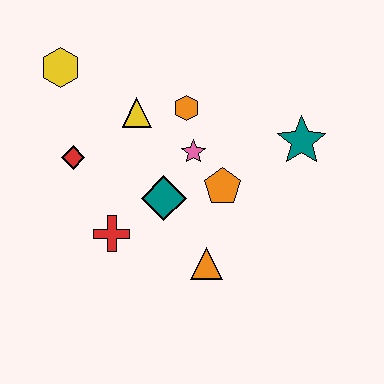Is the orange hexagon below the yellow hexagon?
Yes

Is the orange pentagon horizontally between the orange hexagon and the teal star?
Yes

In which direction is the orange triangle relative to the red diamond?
The orange triangle is to the right of the red diamond.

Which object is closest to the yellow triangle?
The orange hexagon is closest to the yellow triangle.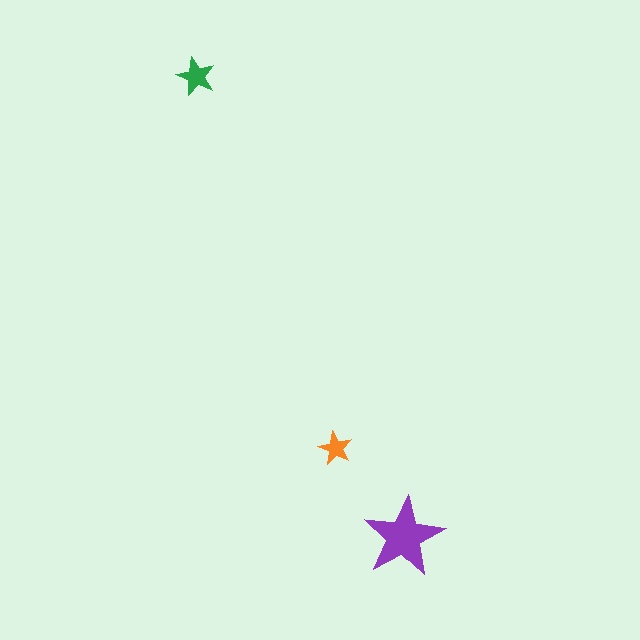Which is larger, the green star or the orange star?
The green one.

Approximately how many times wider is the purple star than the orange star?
About 2.5 times wider.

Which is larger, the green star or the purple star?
The purple one.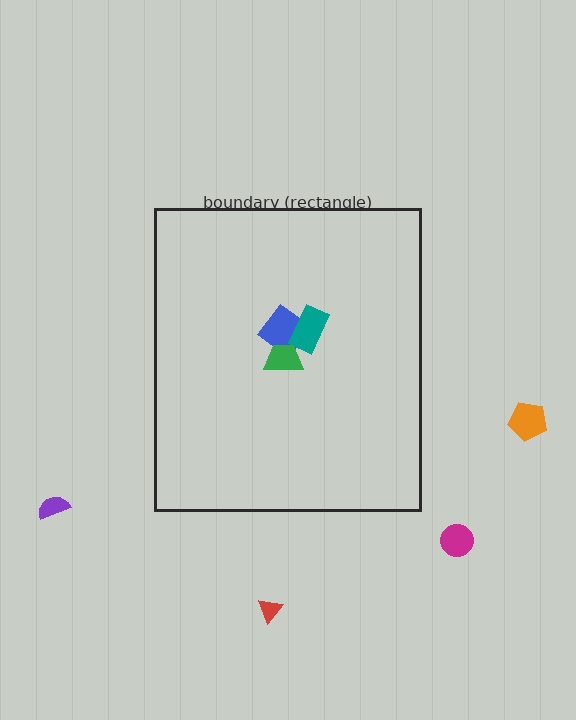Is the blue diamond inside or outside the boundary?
Inside.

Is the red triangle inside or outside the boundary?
Outside.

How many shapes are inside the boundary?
3 inside, 4 outside.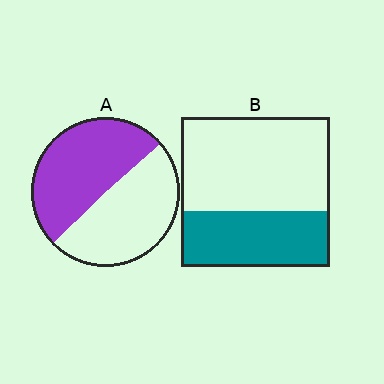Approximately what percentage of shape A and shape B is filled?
A is approximately 50% and B is approximately 35%.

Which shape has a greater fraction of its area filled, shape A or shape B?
Shape A.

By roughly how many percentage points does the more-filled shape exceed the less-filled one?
By roughly 15 percentage points (A over B).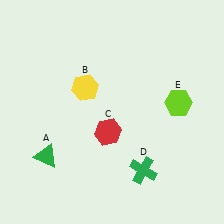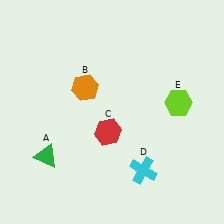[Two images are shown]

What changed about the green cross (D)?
In Image 1, D is green. In Image 2, it changed to cyan.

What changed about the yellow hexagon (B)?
In Image 1, B is yellow. In Image 2, it changed to orange.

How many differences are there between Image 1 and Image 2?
There are 2 differences between the two images.